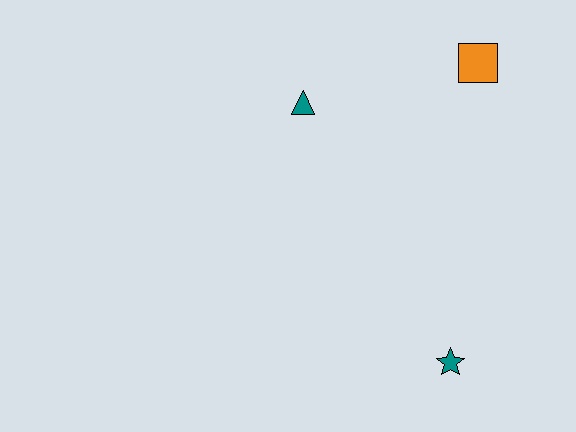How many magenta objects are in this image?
There are no magenta objects.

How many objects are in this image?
There are 3 objects.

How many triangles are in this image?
There is 1 triangle.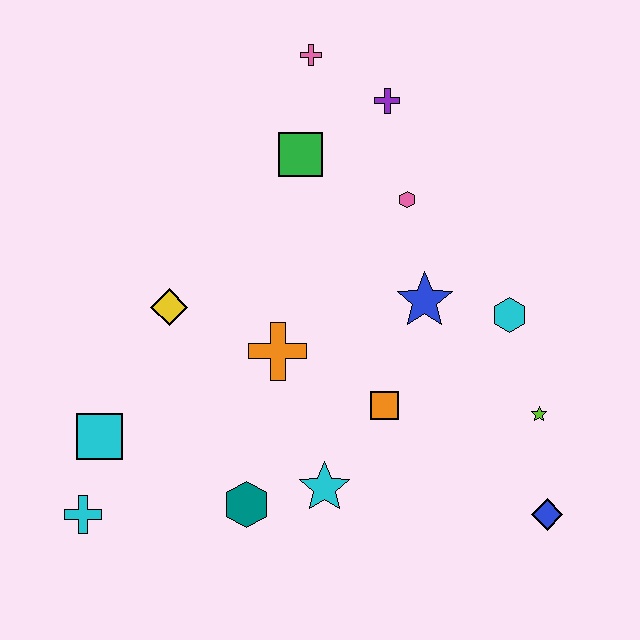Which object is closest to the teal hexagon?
The cyan star is closest to the teal hexagon.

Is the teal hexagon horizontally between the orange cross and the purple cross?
No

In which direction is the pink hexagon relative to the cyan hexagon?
The pink hexagon is above the cyan hexagon.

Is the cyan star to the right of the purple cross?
No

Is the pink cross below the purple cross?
No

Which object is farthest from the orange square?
The pink cross is farthest from the orange square.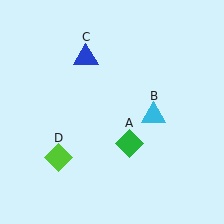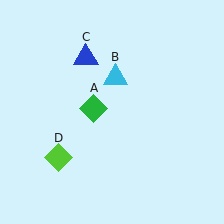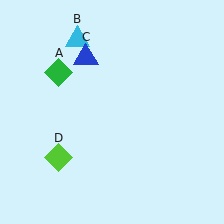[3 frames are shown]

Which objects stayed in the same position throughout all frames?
Blue triangle (object C) and lime diamond (object D) remained stationary.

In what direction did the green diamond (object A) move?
The green diamond (object A) moved up and to the left.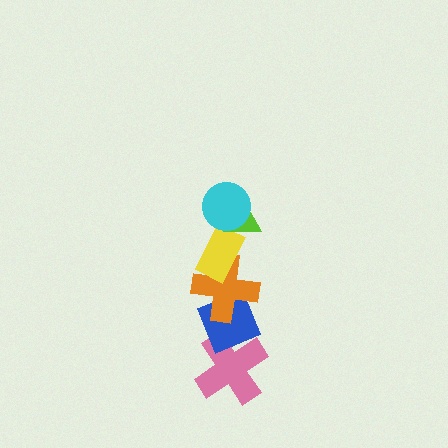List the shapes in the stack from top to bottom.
From top to bottom: the cyan circle, the lime triangle, the yellow rectangle, the orange cross, the blue diamond, the pink cross.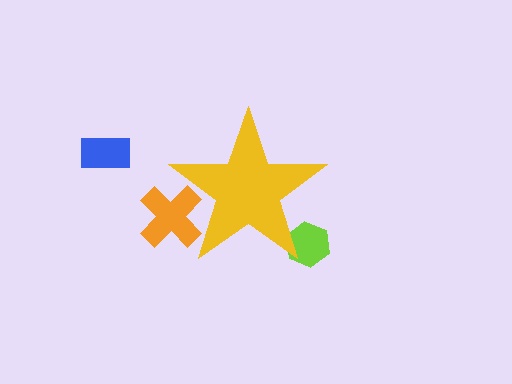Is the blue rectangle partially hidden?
No, the blue rectangle is fully visible.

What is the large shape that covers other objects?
A yellow star.